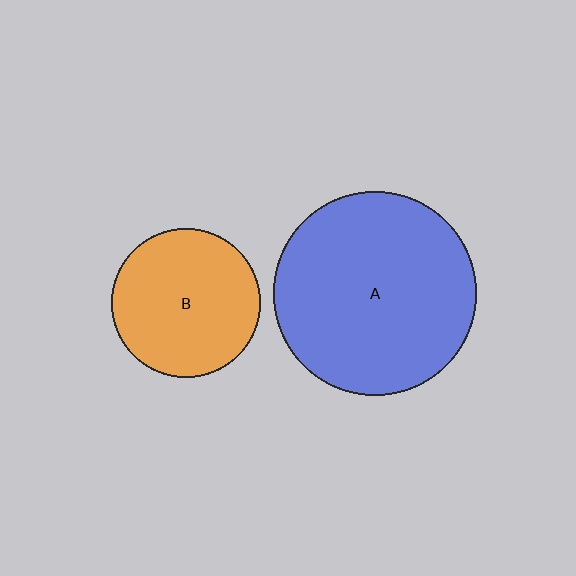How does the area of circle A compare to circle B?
Approximately 1.9 times.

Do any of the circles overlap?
No, none of the circles overlap.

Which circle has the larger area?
Circle A (blue).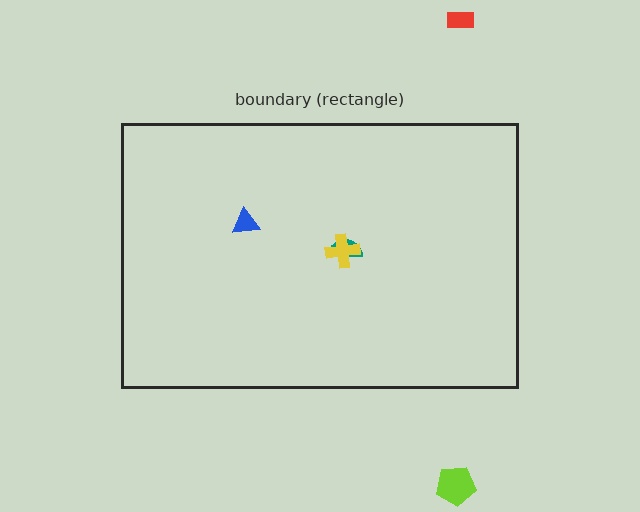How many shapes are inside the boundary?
3 inside, 2 outside.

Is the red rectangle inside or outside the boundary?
Outside.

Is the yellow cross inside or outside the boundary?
Inside.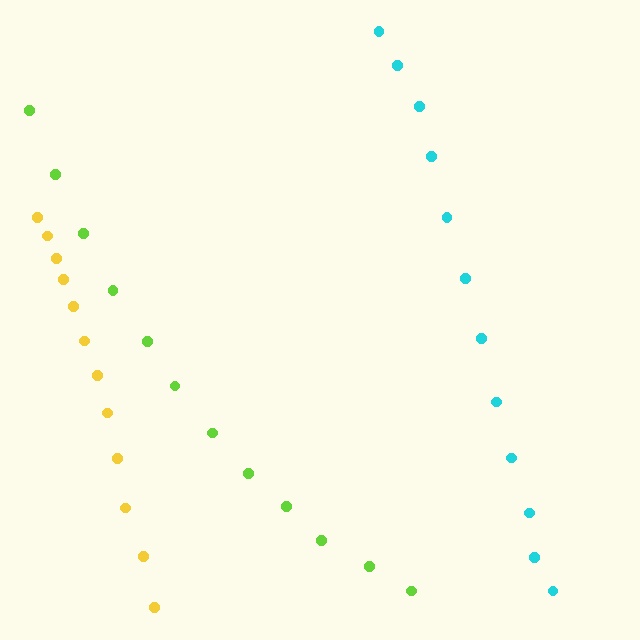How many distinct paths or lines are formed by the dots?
There are 3 distinct paths.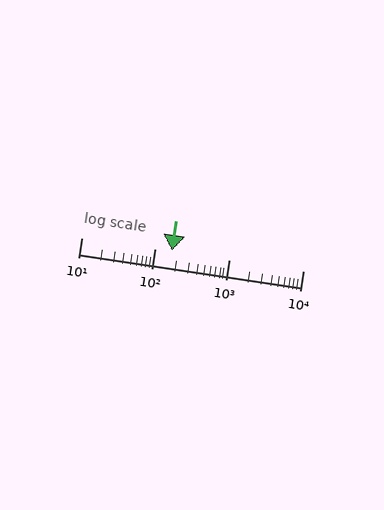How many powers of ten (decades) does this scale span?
The scale spans 3 decades, from 10 to 10000.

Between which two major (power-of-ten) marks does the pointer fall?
The pointer is between 100 and 1000.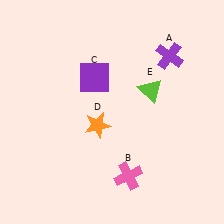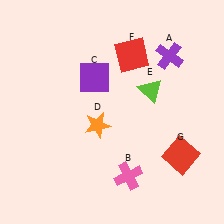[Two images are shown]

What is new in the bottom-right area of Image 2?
A red square (G) was added in the bottom-right area of Image 2.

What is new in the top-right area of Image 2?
A red square (F) was added in the top-right area of Image 2.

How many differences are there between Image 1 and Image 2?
There are 2 differences between the two images.